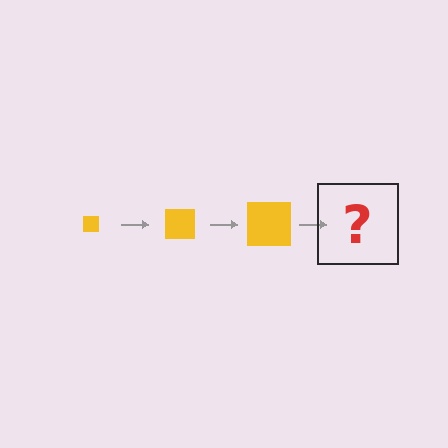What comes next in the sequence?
The next element should be a yellow square, larger than the previous one.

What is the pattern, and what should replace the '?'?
The pattern is that the square gets progressively larger each step. The '?' should be a yellow square, larger than the previous one.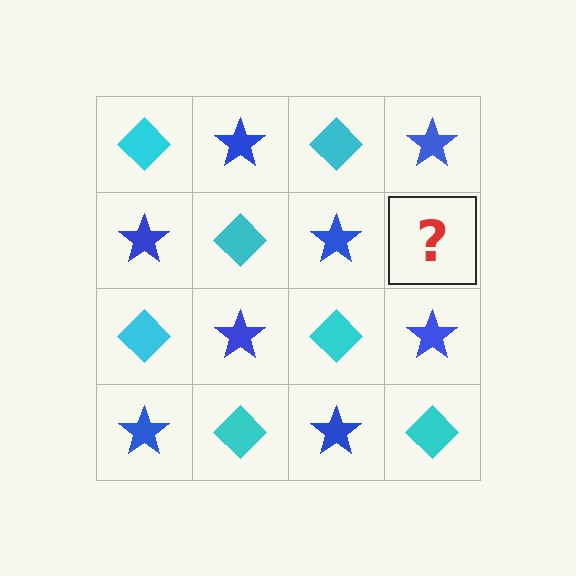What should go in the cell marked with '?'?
The missing cell should contain a cyan diamond.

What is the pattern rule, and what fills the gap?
The rule is that it alternates cyan diamond and blue star in a checkerboard pattern. The gap should be filled with a cyan diamond.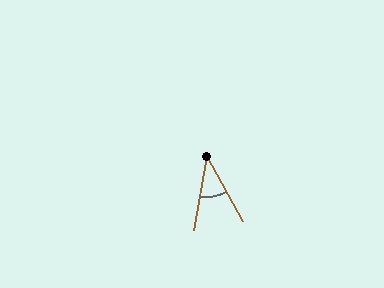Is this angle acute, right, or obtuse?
It is acute.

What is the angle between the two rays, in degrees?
Approximately 39 degrees.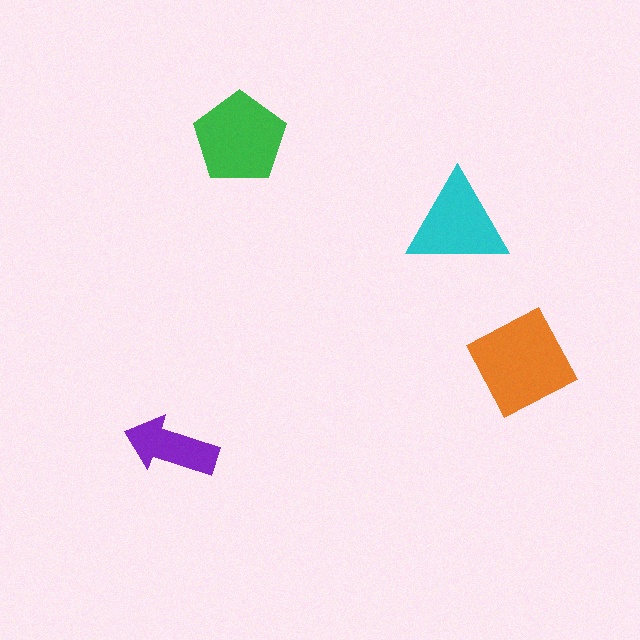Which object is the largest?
The orange diamond.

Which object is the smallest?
The purple arrow.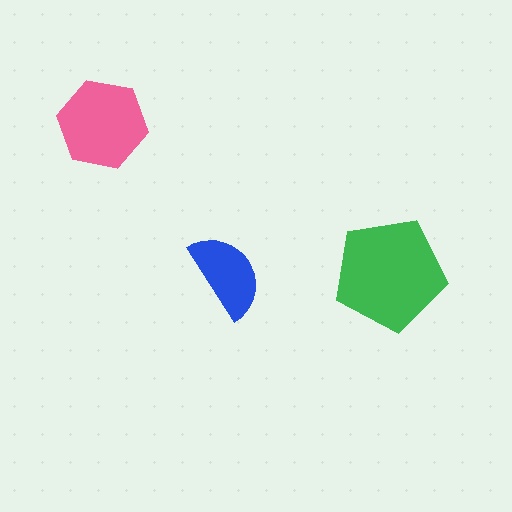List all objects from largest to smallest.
The green pentagon, the pink hexagon, the blue semicircle.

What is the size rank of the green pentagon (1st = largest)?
1st.